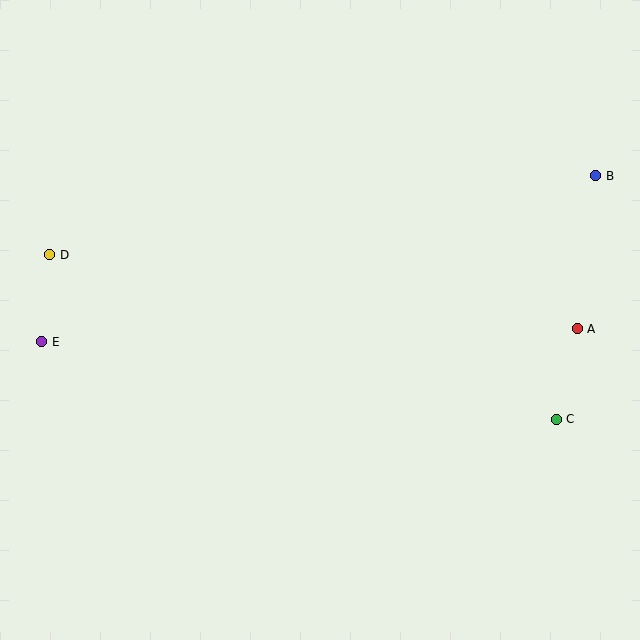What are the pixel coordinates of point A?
Point A is at (577, 329).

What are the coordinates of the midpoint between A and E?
The midpoint between A and E is at (310, 335).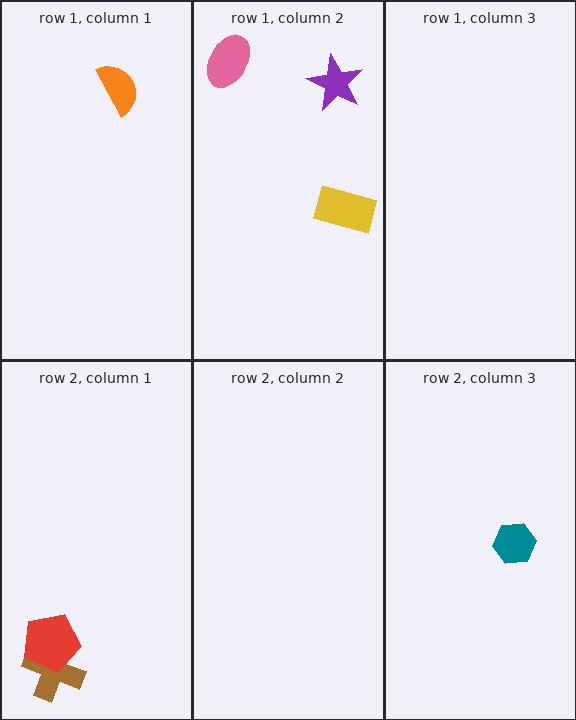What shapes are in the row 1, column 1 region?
The orange semicircle.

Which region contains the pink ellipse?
The row 1, column 2 region.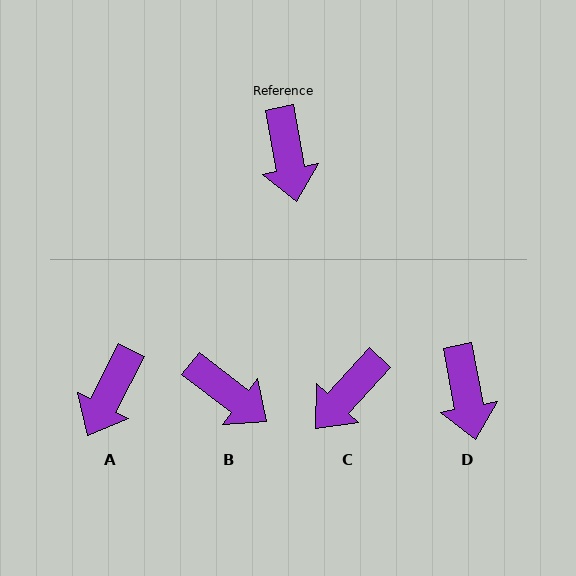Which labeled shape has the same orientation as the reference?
D.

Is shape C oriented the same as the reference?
No, it is off by about 53 degrees.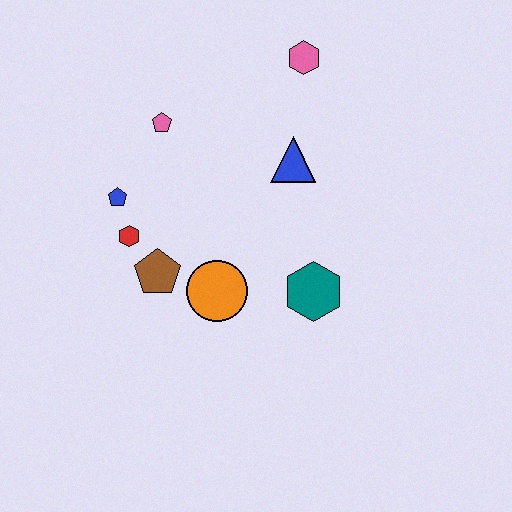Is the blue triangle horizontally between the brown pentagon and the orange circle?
No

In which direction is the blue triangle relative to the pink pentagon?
The blue triangle is to the right of the pink pentagon.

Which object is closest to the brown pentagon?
The red hexagon is closest to the brown pentagon.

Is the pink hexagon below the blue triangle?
No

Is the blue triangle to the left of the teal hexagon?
Yes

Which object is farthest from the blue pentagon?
The pink hexagon is farthest from the blue pentagon.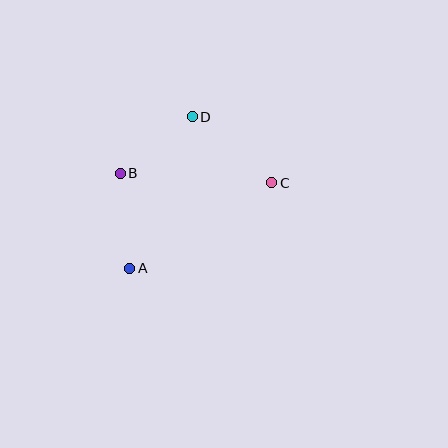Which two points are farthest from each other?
Points A and C are farthest from each other.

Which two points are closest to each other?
Points B and D are closest to each other.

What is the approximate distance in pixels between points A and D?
The distance between A and D is approximately 164 pixels.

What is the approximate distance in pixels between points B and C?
The distance between B and C is approximately 152 pixels.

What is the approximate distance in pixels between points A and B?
The distance between A and B is approximately 96 pixels.